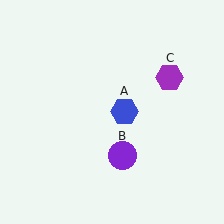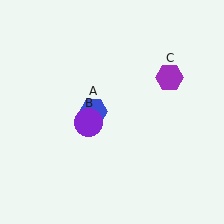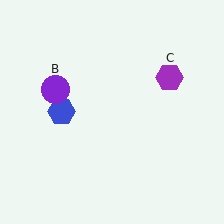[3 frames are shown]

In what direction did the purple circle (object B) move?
The purple circle (object B) moved up and to the left.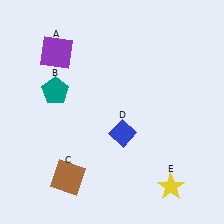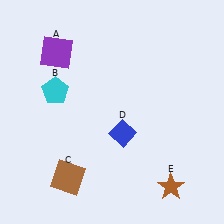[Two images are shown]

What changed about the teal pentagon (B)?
In Image 1, B is teal. In Image 2, it changed to cyan.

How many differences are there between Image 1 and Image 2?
There are 2 differences between the two images.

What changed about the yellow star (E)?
In Image 1, E is yellow. In Image 2, it changed to brown.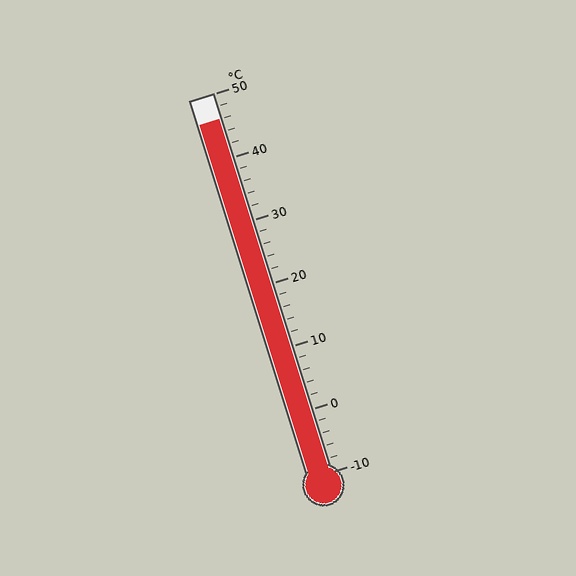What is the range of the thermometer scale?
The thermometer scale ranges from -10°C to 50°C.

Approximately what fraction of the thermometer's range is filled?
The thermometer is filled to approximately 95% of its range.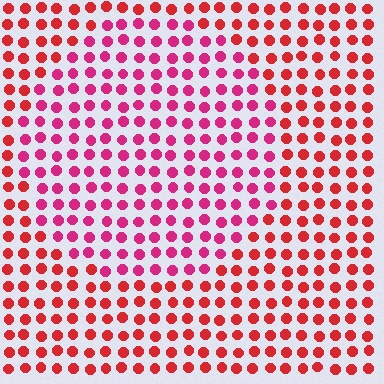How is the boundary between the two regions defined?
The boundary is defined purely by a slight shift in hue (about 29 degrees). Spacing, size, and orientation are identical on both sides.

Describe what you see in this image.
The image is filled with small red elements in a uniform arrangement. A circle-shaped region is visible where the elements are tinted to a slightly different hue, forming a subtle color boundary.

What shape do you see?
I see a circle.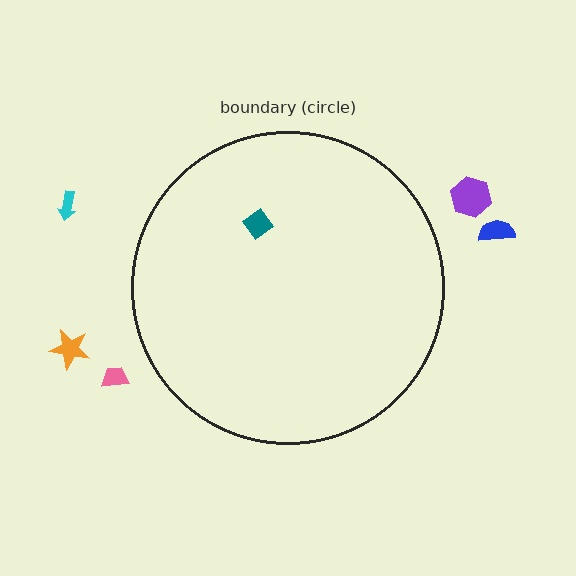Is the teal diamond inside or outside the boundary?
Inside.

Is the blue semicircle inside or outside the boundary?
Outside.